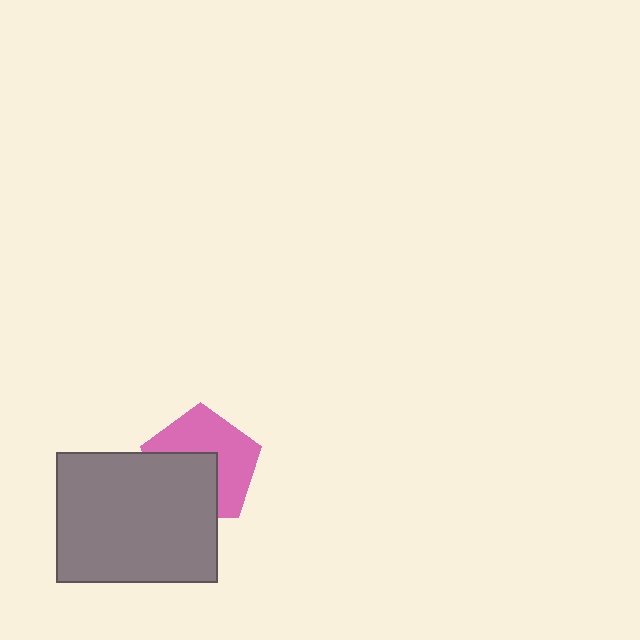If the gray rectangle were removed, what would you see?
You would see the complete pink pentagon.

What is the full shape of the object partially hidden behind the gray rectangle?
The partially hidden object is a pink pentagon.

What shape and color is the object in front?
The object in front is a gray rectangle.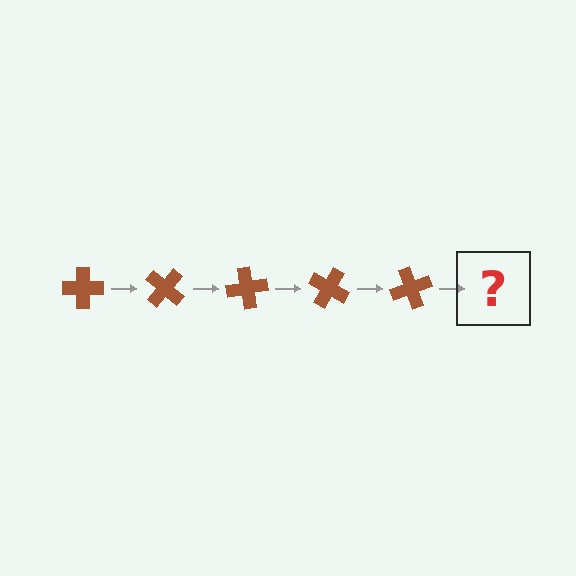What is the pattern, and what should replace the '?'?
The pattern is that the cross rotates 40 degrees each step. The '?' should be a brown cross rotated 200 degrees.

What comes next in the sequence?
The next element should be a brown cross rotated 200 degrees.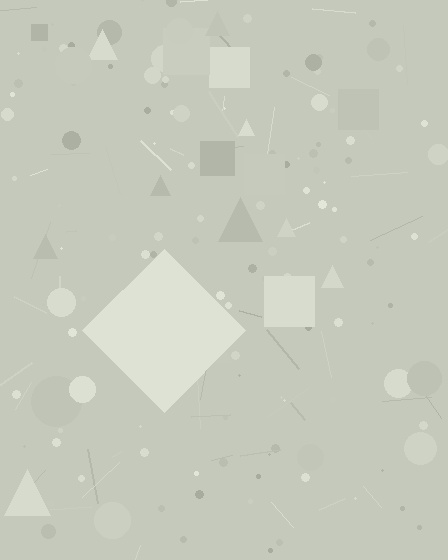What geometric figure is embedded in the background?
A diamond is embedded in the background.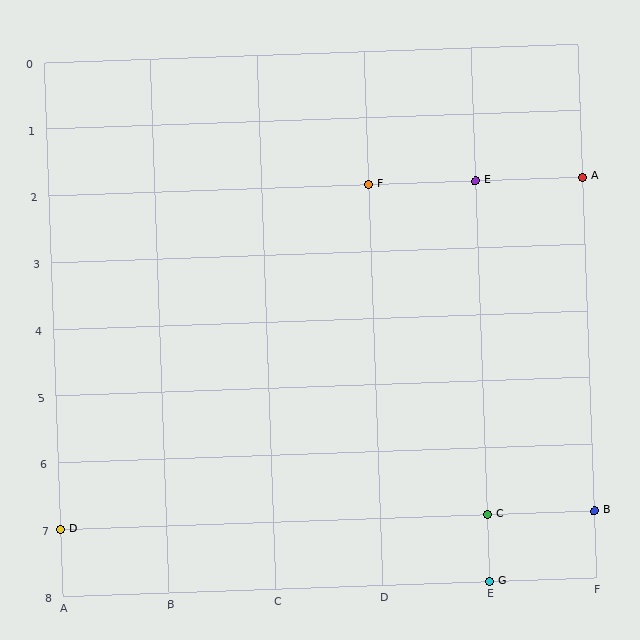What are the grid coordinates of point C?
Point C is at grid coordinates (E, 7).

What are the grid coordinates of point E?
Point E is at grid coordinates (E, 2).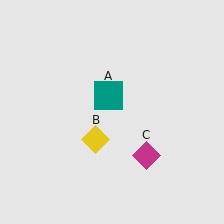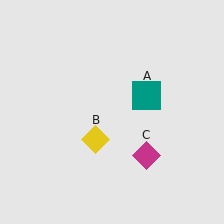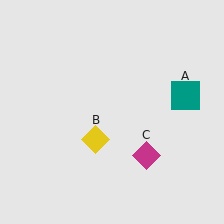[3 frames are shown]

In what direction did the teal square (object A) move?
The teal square (object A) moved right.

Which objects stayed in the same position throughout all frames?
Yellow diamond (object B) and magenta diamond (object C) remained stationary.